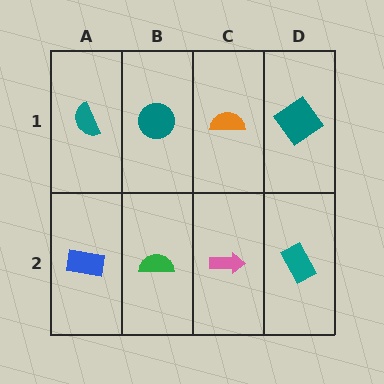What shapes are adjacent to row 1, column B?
A green semicircle (row 2, column B), a teal semicircle (row 1, column A), an orange semicircle (row 1, column C).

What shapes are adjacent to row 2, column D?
A teal diamond (row 1, column D), a pink arrow (row 2, column C).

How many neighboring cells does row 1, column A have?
2.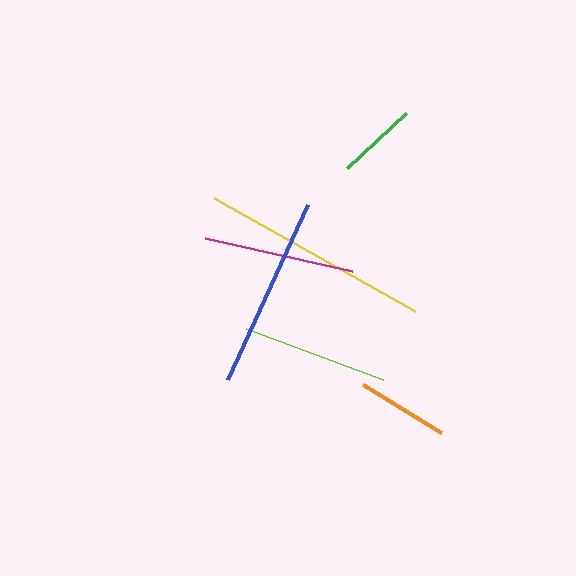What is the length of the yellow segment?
The yellow segment is approximately 230 pixels long.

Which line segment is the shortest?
The green line is the shortest at approximately 80 pixels.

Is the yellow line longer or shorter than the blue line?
The yellow line is longer than the blue line.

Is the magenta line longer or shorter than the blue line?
The blue line is longer than the magenta line.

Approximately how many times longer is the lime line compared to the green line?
The lime line is approximately 1.8 times the length of the green line.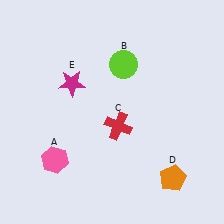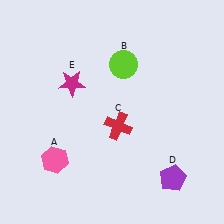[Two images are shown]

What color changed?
The pentagon (D) changed from orange in Image 1 to purple in Image 2.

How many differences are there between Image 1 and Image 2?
There is 1 difference between the two images.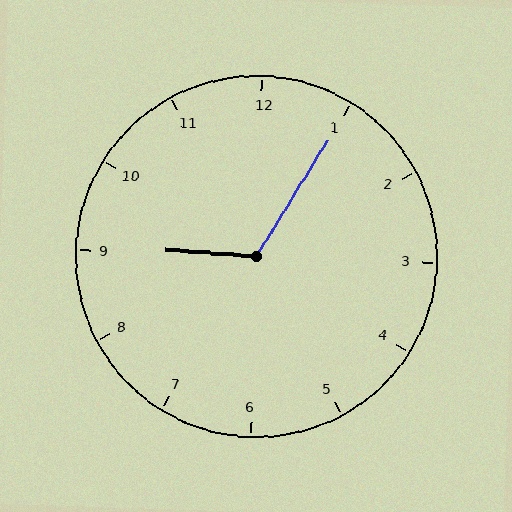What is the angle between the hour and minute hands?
Approximately 118 degrees.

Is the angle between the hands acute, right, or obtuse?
It is obtuse.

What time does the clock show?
9:05.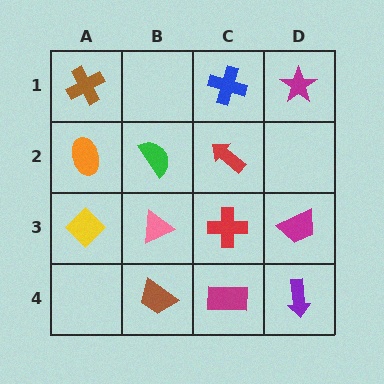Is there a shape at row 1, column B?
No, that cell is empty.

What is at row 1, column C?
A blue cross.